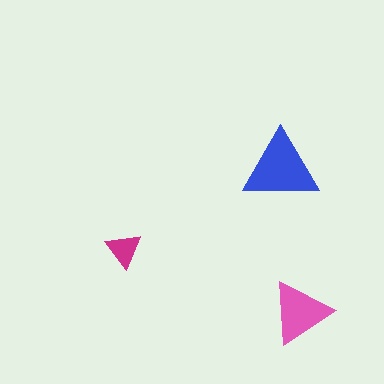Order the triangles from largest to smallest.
the blue one, the pink one, the magenta one.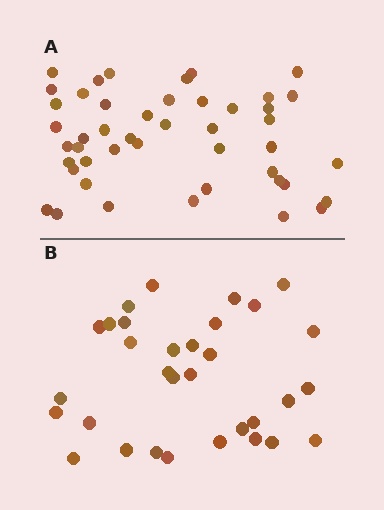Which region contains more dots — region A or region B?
Region A (the top region) has more dots.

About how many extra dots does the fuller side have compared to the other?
Region A has approximately 15 more dots than region B.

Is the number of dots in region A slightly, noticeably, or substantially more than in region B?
Region A has noticeably more, but not dramatically so. The ratio is roughly 1.4 to 1.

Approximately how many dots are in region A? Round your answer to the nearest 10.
About 50 dots. (The exact count is 46, which rounds to 50.)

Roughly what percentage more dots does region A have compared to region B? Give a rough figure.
About 45% more.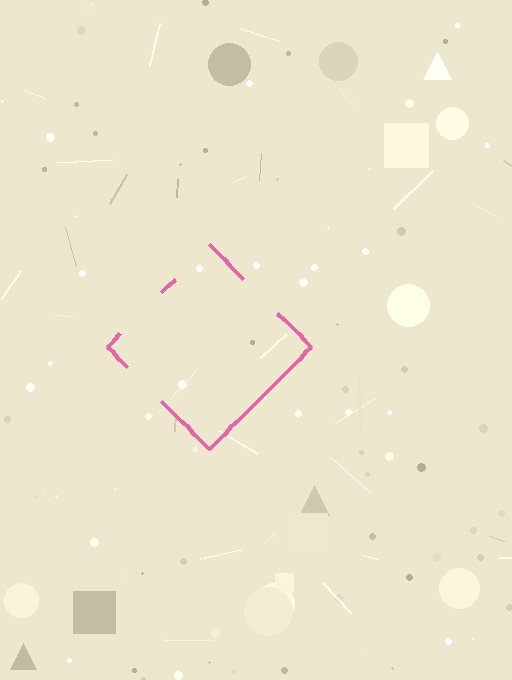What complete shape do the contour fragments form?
The contour fragments form a diamond.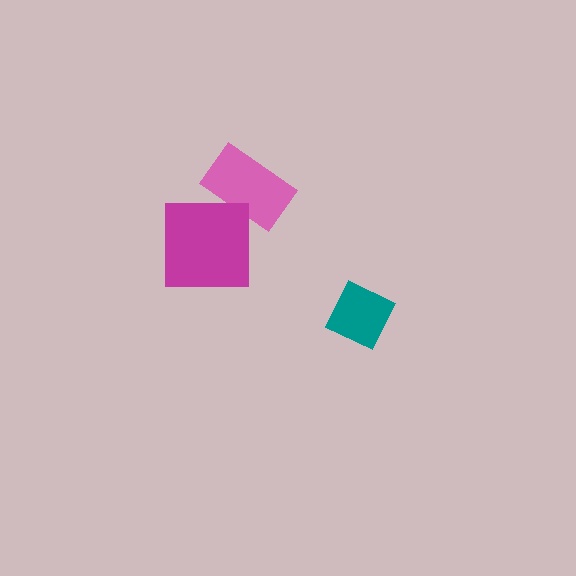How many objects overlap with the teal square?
0 objects overlap with the teal square.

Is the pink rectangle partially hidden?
Yes, it is partially covered by another shape.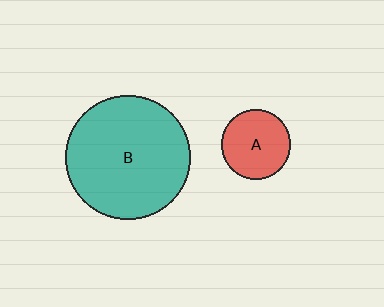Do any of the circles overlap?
No, none of the circles overlap.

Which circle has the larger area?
Circle B (teal).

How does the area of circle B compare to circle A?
Approximately 3.2 times.